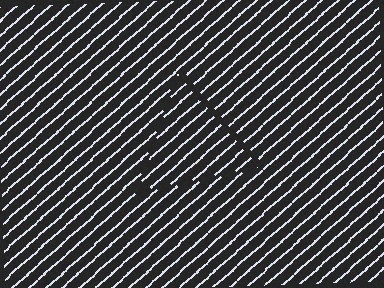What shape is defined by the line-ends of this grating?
An illusory triangle. The interior of the shape contains the same grating, shifted by half a period — the contour is defined by the phase discontinuity where line-ends from the inner and outer gratings abut.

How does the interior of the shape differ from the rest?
The interior of the shape contains the same grating, shifted by half a period — the contour is defined by the phase discontinuity where line-ends from the inner and outer gratings abut.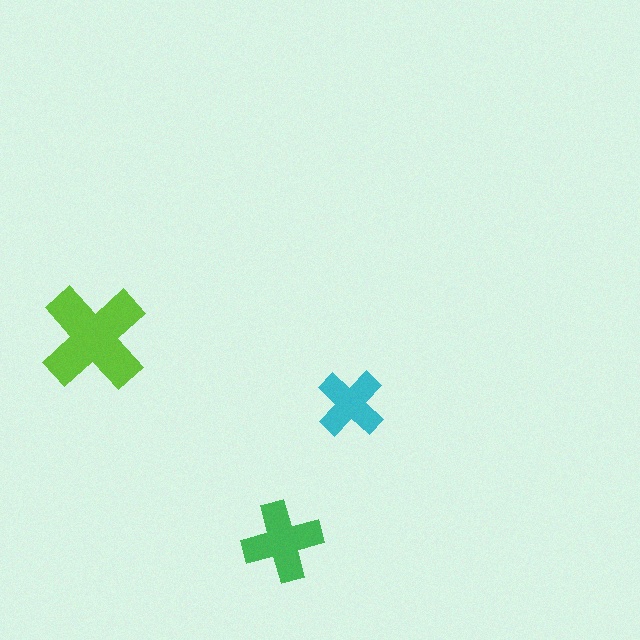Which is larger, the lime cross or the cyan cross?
The lime one.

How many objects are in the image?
There are 3 objects in the image.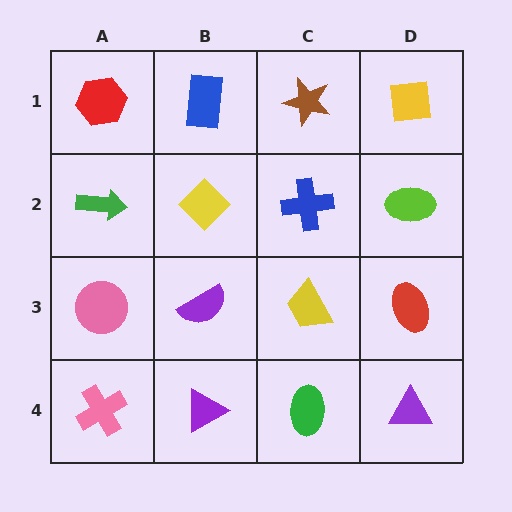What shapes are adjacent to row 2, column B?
A blue rectangle (row 1, column B), a purple semicircle (row 3, column B), a green arrow (row 2, column A), a blue cross (row 2, column C).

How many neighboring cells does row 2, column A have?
3.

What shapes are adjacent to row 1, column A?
A green arrow (row 2, column A), a blue rectangle (row 1, column B).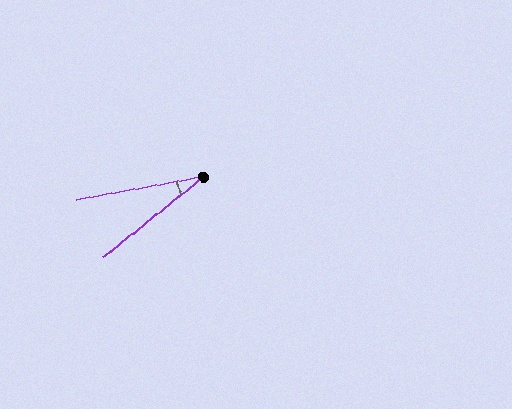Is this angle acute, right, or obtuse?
It is acute.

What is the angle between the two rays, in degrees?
Approximately 28 degrees.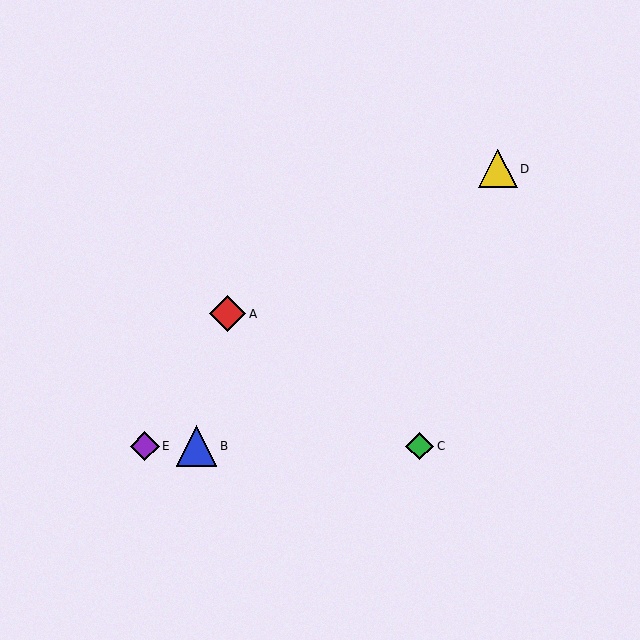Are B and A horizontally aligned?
No, B is at y≈446 and A is at y≈314.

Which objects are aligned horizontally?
Objects B, C, E are aligned horizontally.